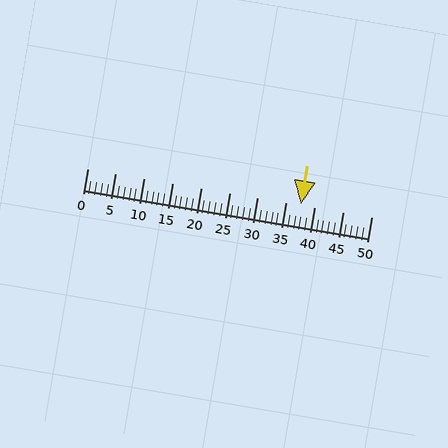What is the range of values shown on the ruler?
The ruler shows values from 0 to 50.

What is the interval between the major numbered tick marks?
The major tick marks are spaced 5 units apart.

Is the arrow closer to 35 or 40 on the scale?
The arrow is closer to 40.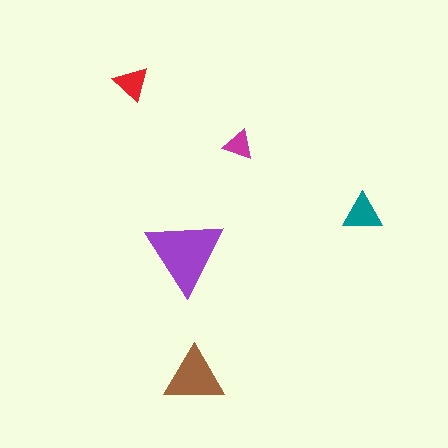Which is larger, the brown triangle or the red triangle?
The brown one.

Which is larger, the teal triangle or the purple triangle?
The purple one.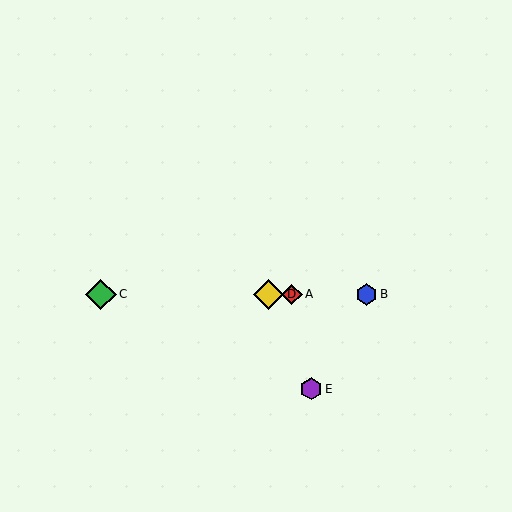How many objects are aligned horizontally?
4 objects (A, B, C, D) are aligned horizontally.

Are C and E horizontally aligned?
No, C is at y≈294 and E is at y≈389.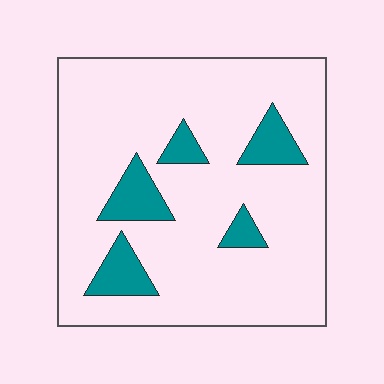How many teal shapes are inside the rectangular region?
5.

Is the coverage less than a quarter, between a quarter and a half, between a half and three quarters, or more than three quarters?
Less than a quarter.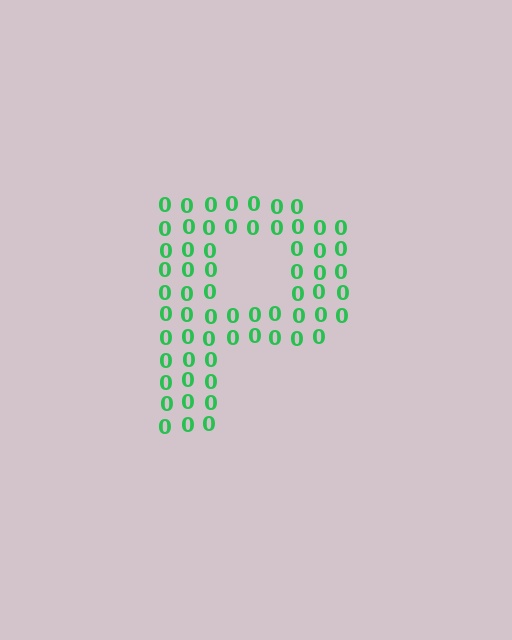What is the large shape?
The large shape is the letter P.